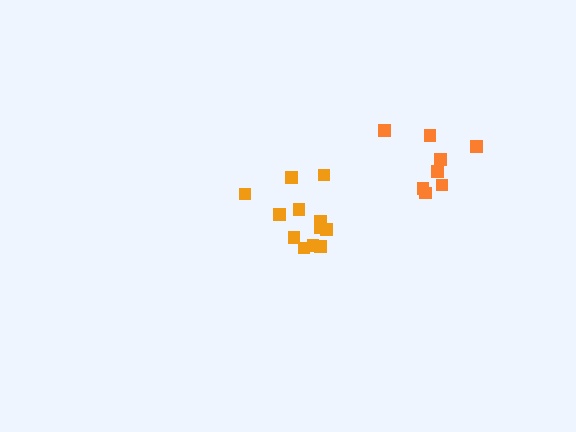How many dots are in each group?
Group 1: 12 dots, Group 2: 8 dots (20 total).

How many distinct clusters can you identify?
There are 2 distinct clusters.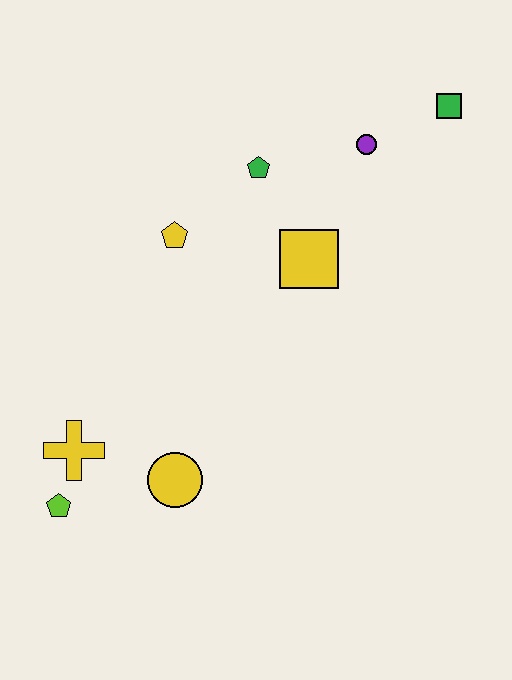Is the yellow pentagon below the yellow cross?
No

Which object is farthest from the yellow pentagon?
The green square is farthest from the yellow pentagon.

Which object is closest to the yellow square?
The green pentagon is closest to the yellow square.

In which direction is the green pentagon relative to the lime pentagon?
The green pentagon is above the lime pentagon.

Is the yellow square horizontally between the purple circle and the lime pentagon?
Yes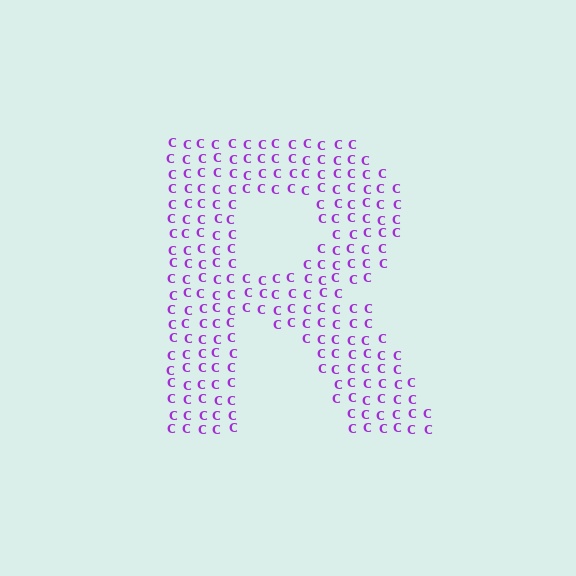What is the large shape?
The large shape is the letter R.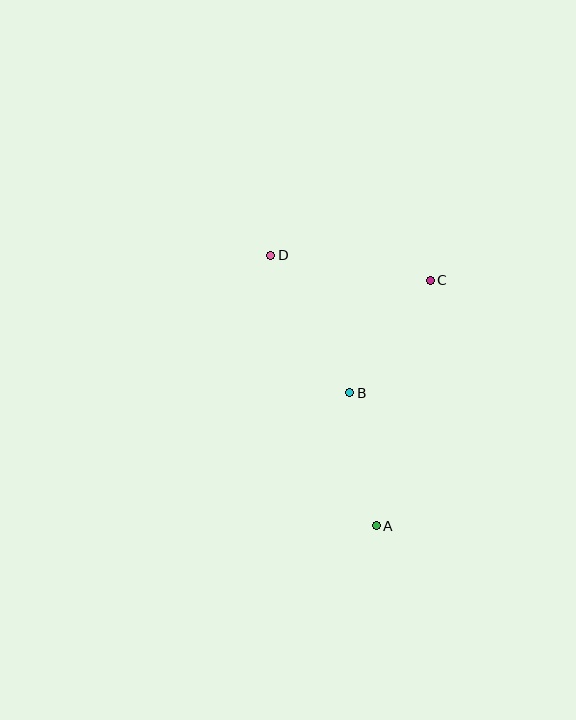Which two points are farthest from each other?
Points A and D are farthest from each other.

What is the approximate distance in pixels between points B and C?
The distance between B and C is approximately 138 pixels.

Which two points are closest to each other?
Points A and B are closest to each other.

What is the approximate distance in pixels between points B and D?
The distance between B and D is approximately 159 pixels.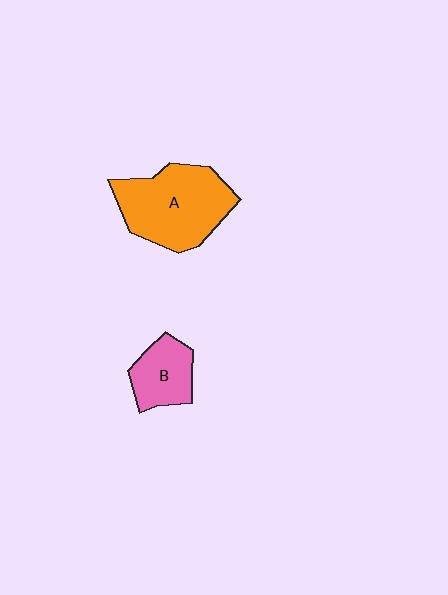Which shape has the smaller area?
Shape B (pink).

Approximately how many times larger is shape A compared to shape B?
Approximately 2.1 times.